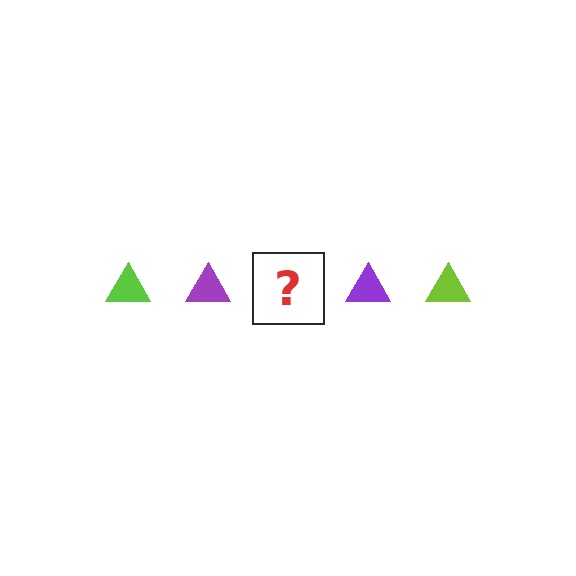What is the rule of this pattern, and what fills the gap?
The rule is that the pattern cycles through lime, purple triangles. The gap should be filled with a lime triangle.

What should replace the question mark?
The question mark should be replaced with a lime triangle.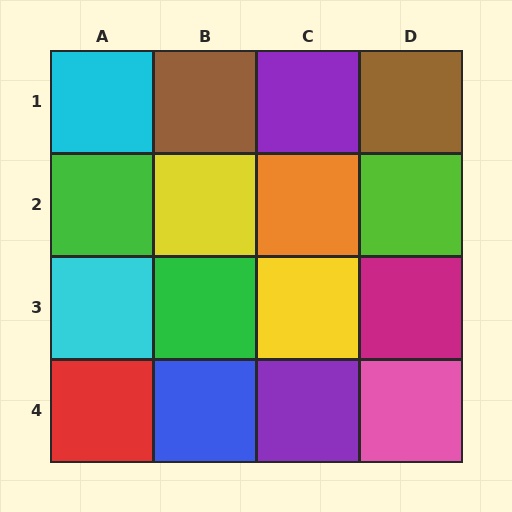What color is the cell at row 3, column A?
Cyan.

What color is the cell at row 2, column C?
Orange.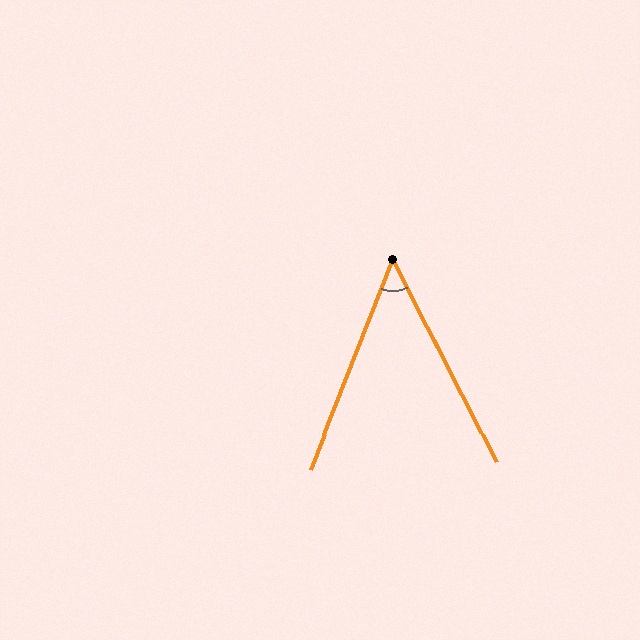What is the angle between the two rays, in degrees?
Approximately 48 degrees.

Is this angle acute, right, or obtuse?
It is acute.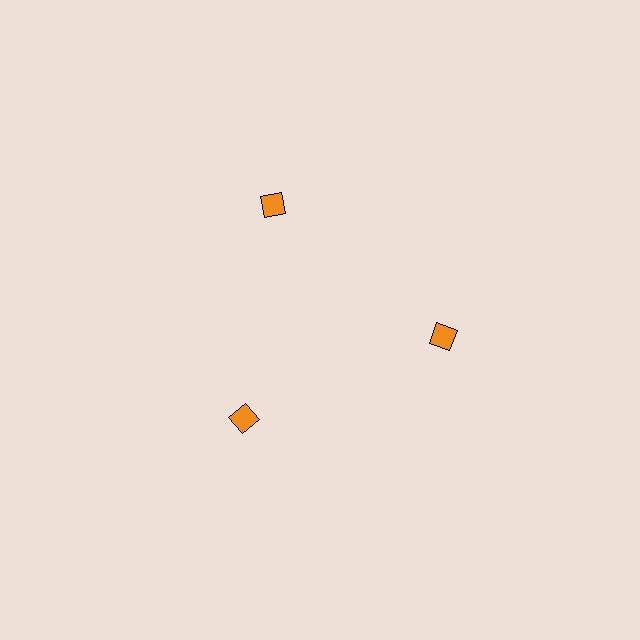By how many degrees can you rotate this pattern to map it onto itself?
The pattern maps onto itself every 120 degrees of rotation.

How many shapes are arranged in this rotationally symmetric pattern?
There are 3 shapes, arranged in 3 groups of 1.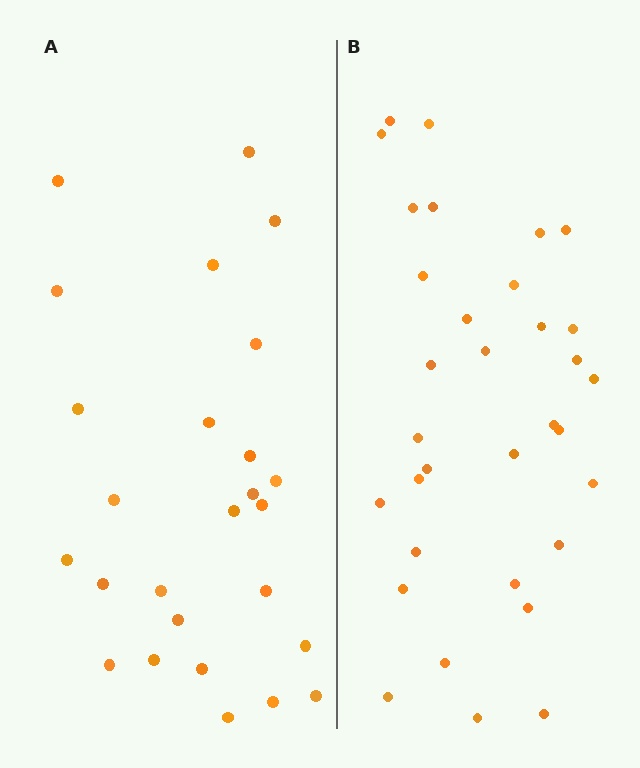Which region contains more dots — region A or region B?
Region B (the right region) has more dots.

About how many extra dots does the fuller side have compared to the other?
Region B has roughly 8 or so more dots than region A.